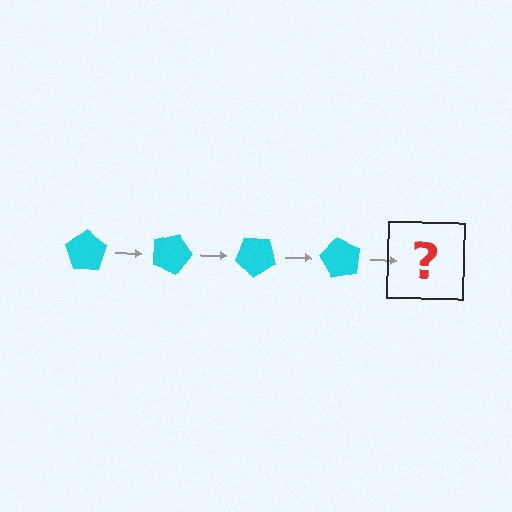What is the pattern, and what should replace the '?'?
The pattern is that the pentagon rotates 20 degrees each step. The '?' should be a cyan pentagon rotated 80 degrees.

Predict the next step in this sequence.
The next step is a cyan pentagon rotated 80 degrees.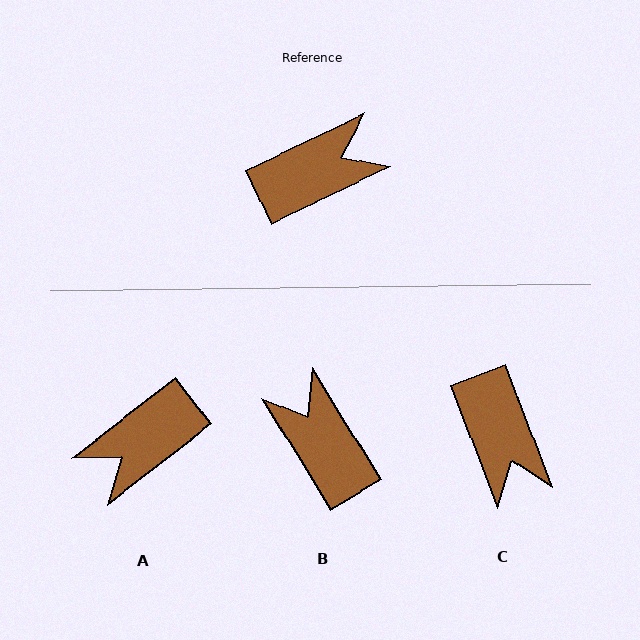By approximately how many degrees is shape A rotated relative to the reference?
Approximately 168 degrees clockwise.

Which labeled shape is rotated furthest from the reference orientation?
A, about 168 degrees away.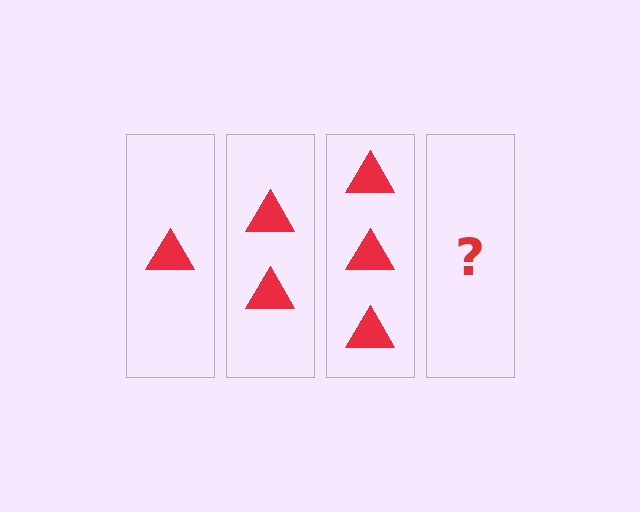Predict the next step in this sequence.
The next step is 4 triangles.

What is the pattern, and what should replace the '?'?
The pattern is that each step adds one more triangle. The '?' should be 4 triangles.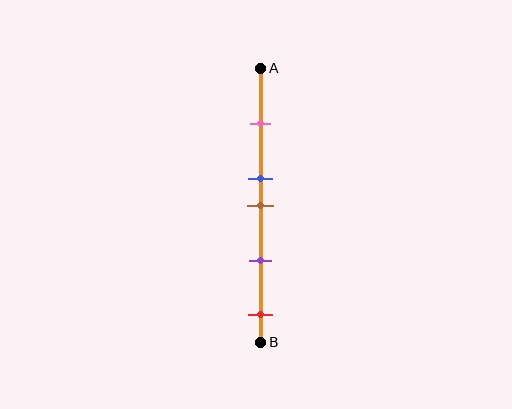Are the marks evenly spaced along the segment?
No, the marks are not evenly spaced.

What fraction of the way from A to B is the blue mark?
The blue mark is approximately 40% (0.4) of the way from A to B.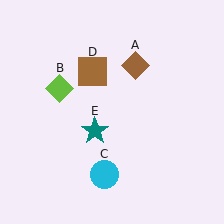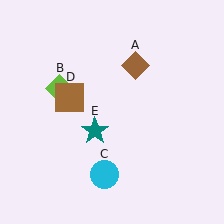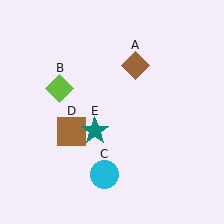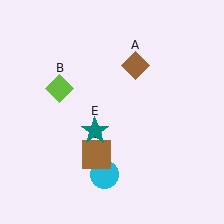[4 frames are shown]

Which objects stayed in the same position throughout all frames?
Brown diamond (object A) and lime diamond (object B) and cyan circle (object C) and teal star (object E) remained stationary.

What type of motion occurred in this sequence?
The brown square (object D) rotated counterclockwise around the center of the scene.